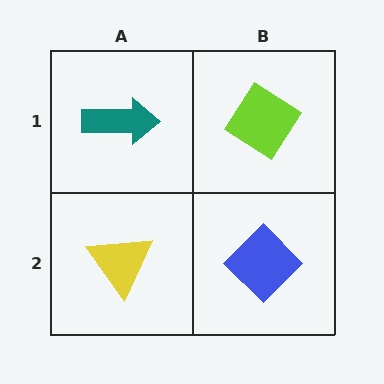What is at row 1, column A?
A teal arrow.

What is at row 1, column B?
A lime diamond.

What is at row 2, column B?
A blue diamond.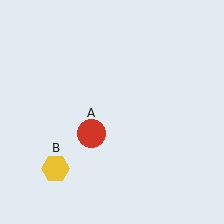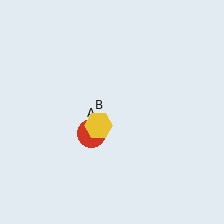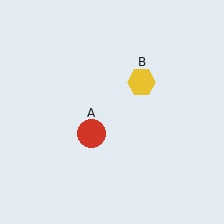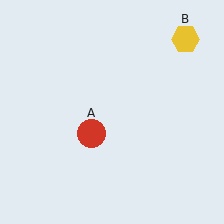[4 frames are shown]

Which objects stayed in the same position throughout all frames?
Red circle (object A) remained stationary.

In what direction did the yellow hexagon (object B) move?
The yellow hexagon (object B) moved up and to the right.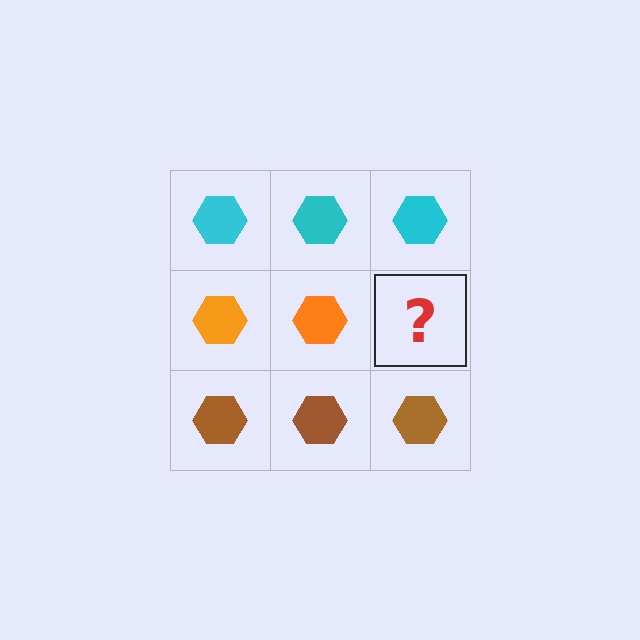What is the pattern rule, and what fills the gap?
The rule is that each row has a consistent color. The gap should be filled with an orange hexagon.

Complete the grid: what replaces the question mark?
The question mark should be replaced with an orange hexagon.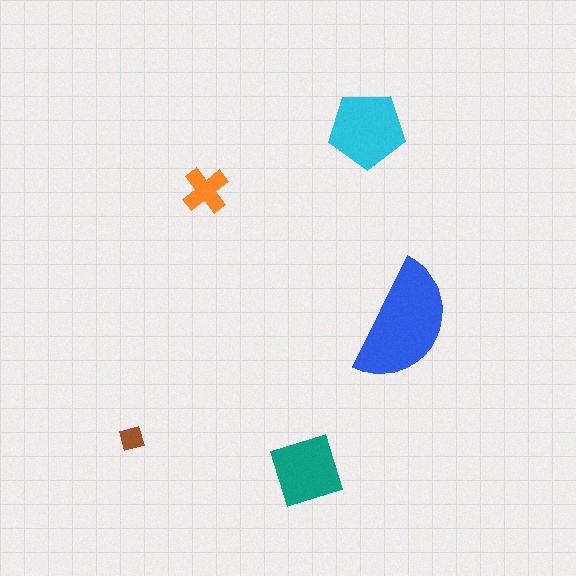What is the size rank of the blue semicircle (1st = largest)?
1st.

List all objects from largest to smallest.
The blue semicircle, the cyan pentagon, the teal square, the orange cross, the brown diamond.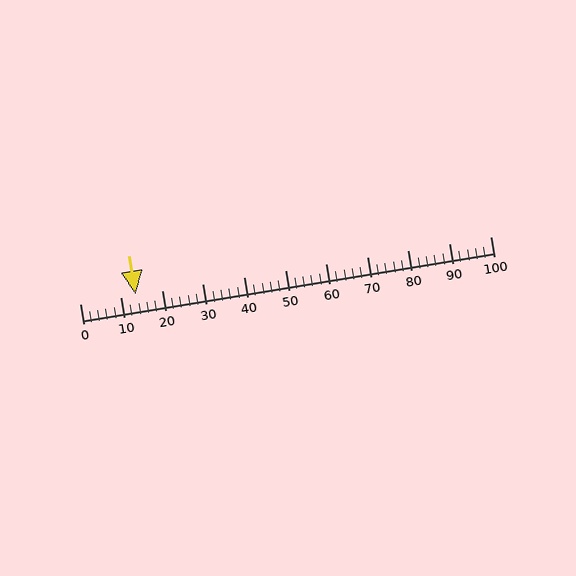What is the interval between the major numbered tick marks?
The major tick marks are spaced 10 units apart.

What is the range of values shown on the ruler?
The ruler shows values from 0 to 100.